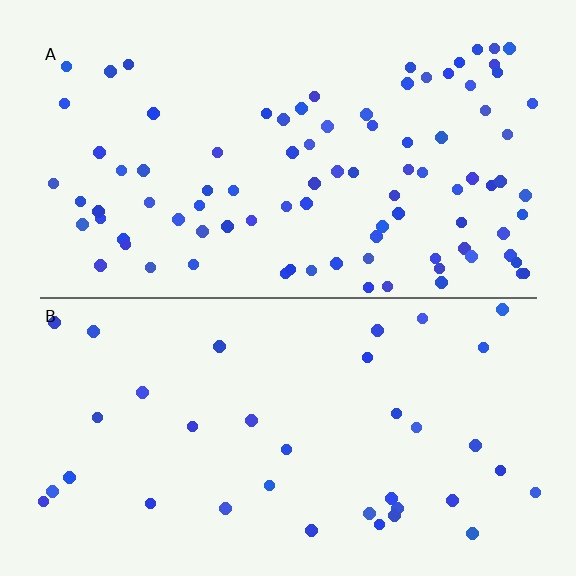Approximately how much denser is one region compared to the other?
Approximately 2.5× — region A over region B.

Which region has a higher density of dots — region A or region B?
A (the top).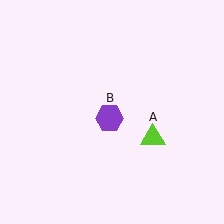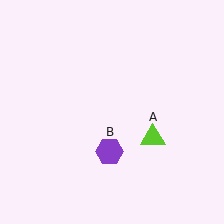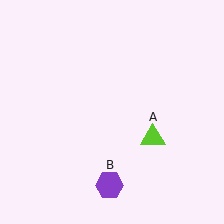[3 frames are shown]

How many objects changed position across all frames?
1 object changed position: purple hexagon (object B).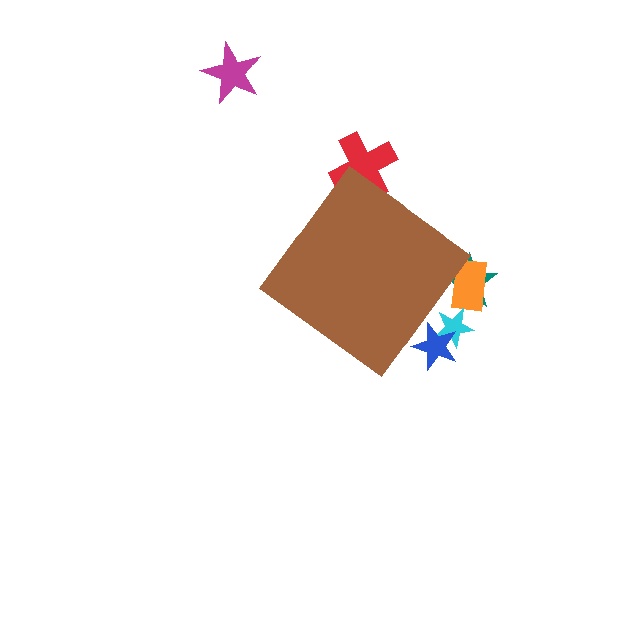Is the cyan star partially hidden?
Yes, the cyan star is partially hidden behind the brown diamond.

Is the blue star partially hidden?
Yes, the blue star is partially hidden behind the brown diamond.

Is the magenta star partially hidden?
No, the magenta star is fully visible.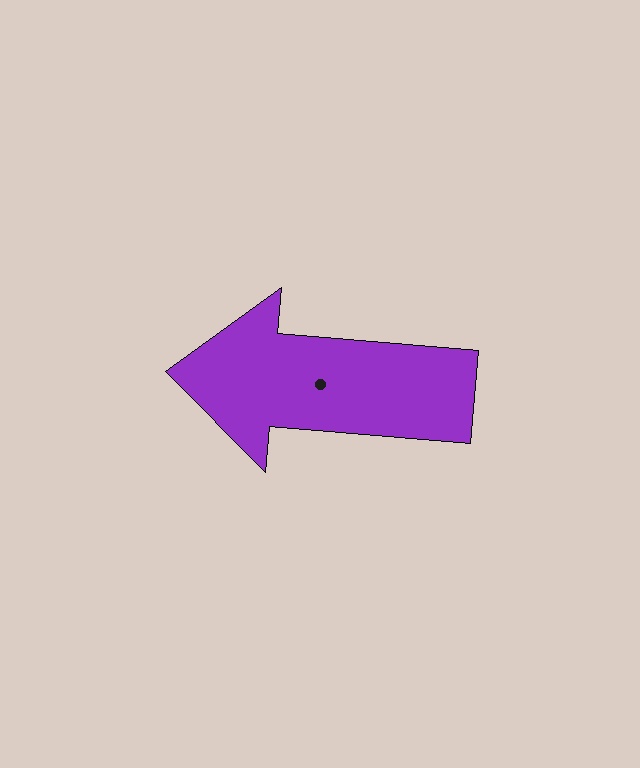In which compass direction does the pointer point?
West.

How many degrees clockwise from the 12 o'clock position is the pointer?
Approximately 275 degrees.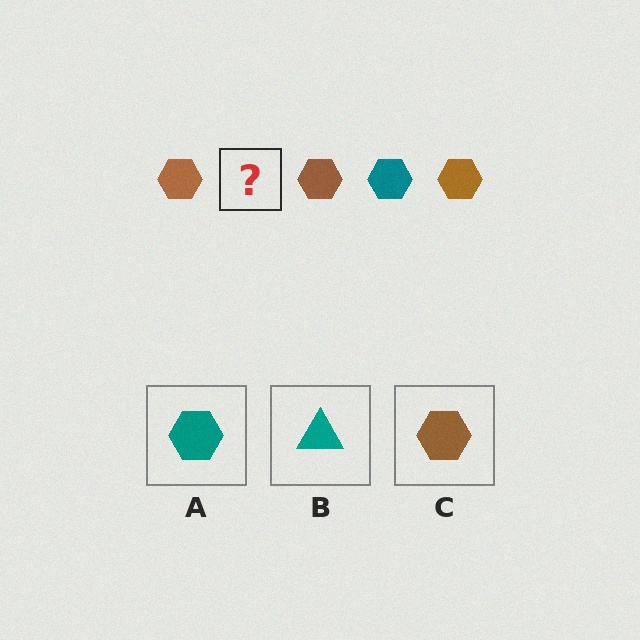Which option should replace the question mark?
Option A.